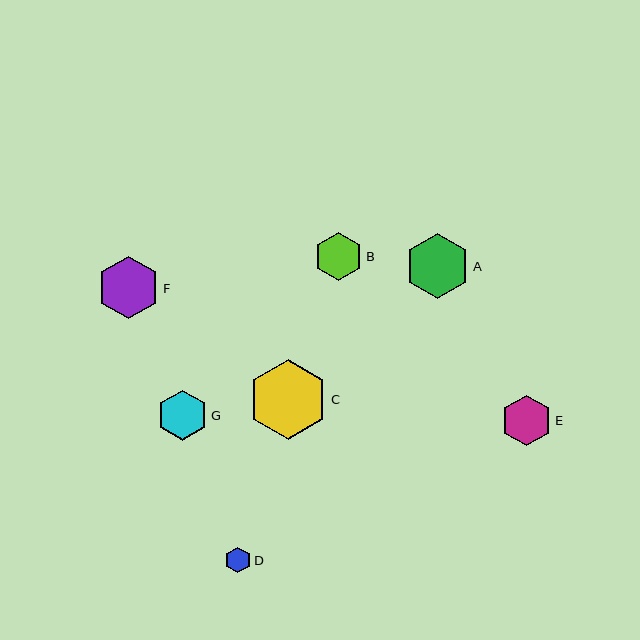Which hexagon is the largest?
Hexagon C is the largest with a size of approximately 81 pixels.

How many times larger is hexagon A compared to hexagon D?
Hexagon A is approximately 2.6 times the size of hexagon D.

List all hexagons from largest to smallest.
From largest to smallest: C, A, F, E, G, B, D.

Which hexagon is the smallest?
Hexagon D is the smallest with a size of approximately 25 pixels.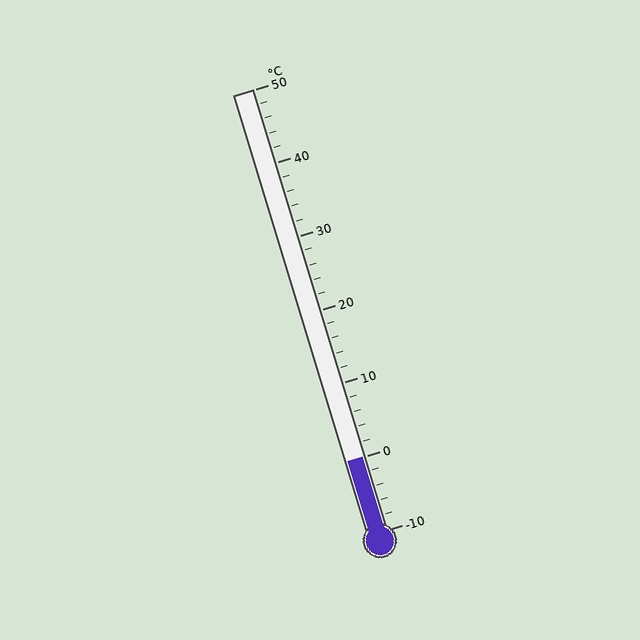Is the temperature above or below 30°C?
The temperature is below 30°C.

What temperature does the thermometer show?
The thermometer shows approximately 0°C.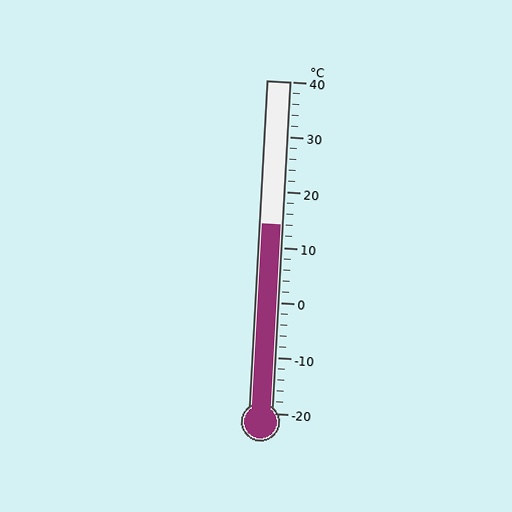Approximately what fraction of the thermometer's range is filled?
The thermometer is filled to approximately 55% of its range.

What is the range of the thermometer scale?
The thermometer scale ranges from -20°C to 40°C.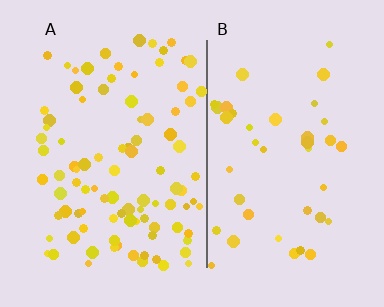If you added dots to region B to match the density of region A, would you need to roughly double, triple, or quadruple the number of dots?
Approximately double.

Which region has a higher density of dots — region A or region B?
A (the left).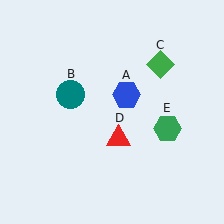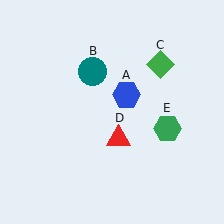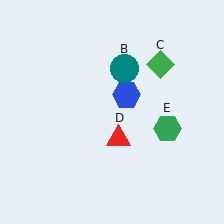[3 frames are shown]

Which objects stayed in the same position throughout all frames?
Blue hexagon (object A) and green diamond (object C) and red triangle (object D) and green hexagon (object E) remained stationary.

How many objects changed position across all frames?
1 object changed position: teal circle (object B).